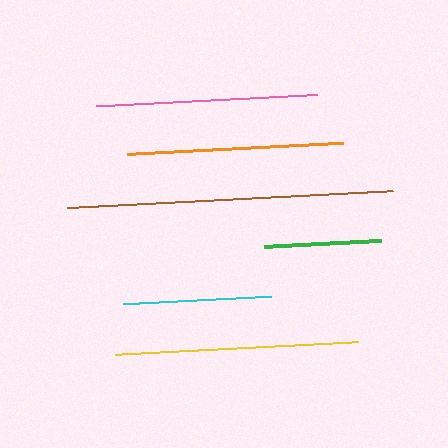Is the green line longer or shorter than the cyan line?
The cyan line is longer than the green line.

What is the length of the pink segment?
The pink segment is approximately 221 pixels long.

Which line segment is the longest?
The brown line is the longest at approximately 326 pixels.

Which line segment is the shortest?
The green line is the shortest at approximately 117 pixels.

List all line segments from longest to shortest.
From longest to shortest: brown, yellow, pink, orange, cyan, green.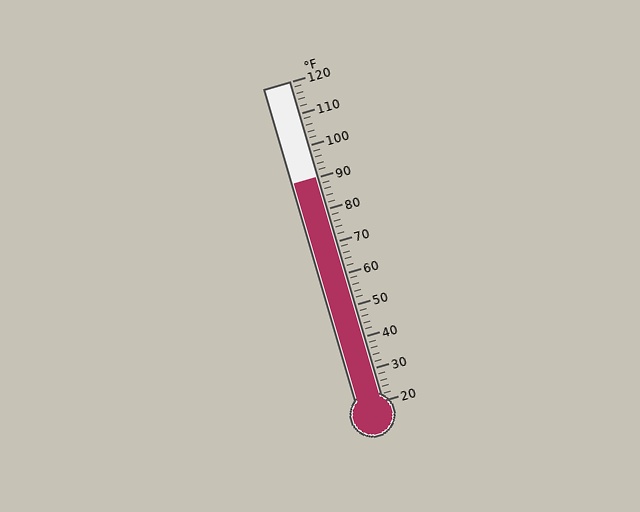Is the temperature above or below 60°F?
The temperature is above 60°F.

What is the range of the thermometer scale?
The thermometer scale ranges from 20°F to 120°F.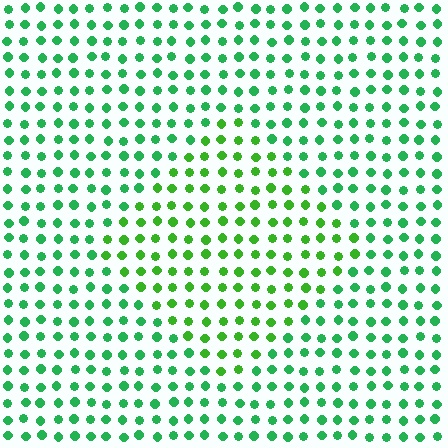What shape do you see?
I see a diamond.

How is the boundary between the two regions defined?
The boundary is defined purely by a slight shift in hue (about 27 degrees). Spacing, size, and orientation are identical on both sides.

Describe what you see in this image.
The image is filled with small green elements in a uniform arrangement. A diamond-shaped region is visible where the elements are tinted to a slightly different hue, forming a subtle color boundary.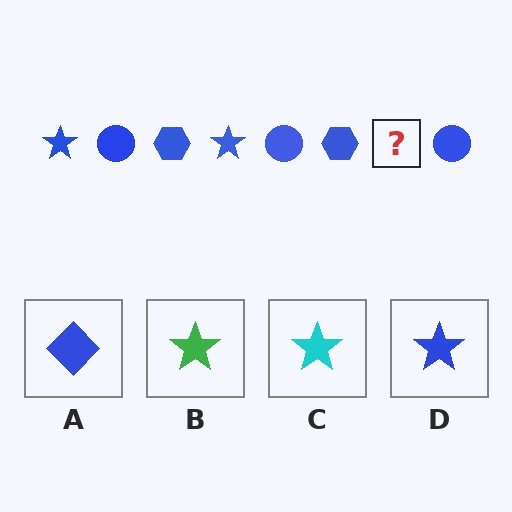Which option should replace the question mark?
Option D.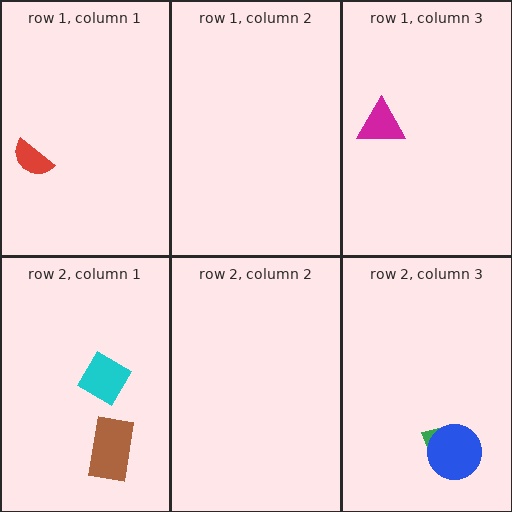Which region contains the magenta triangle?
The row 1, column 3 region.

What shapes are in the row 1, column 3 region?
The magenta triangle.